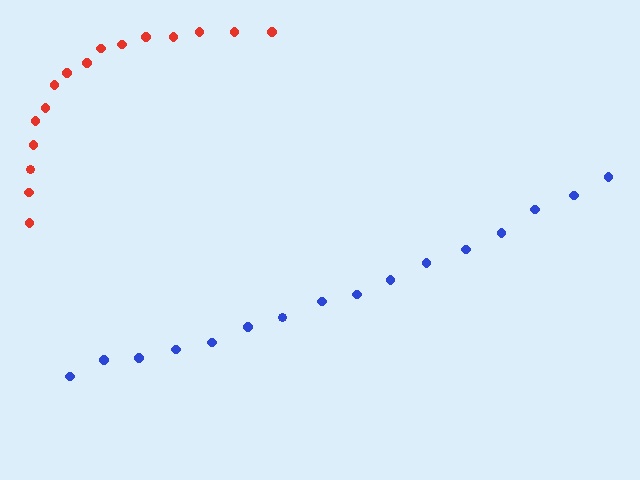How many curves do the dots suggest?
There are 2 distinct paths.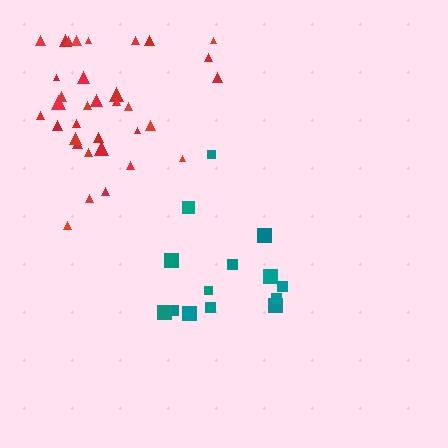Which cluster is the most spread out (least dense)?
Teal.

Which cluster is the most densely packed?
Red.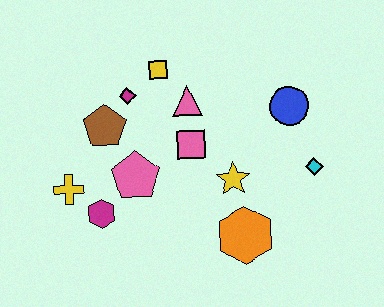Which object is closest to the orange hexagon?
The yellow star is closest to the orange hexagon.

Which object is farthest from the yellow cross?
The cyan diamond is farthest from the yellow cross.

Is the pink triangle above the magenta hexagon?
Yes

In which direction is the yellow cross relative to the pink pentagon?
The yellow cross is to the left of the pink pentagon.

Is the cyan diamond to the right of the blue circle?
Yes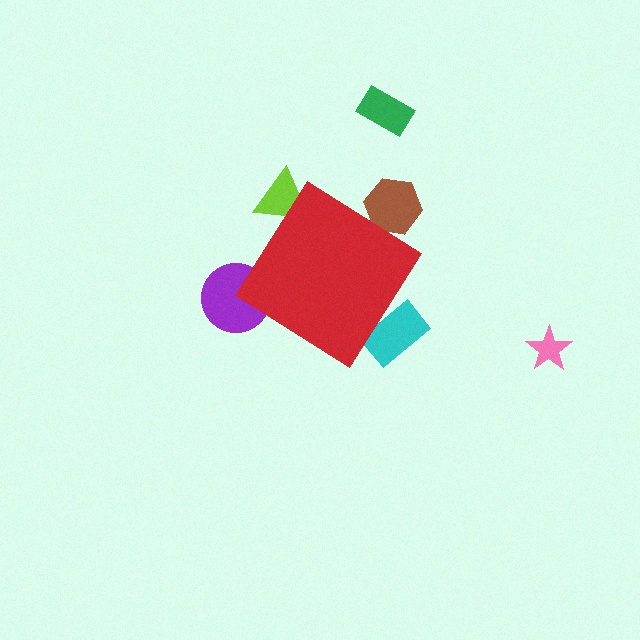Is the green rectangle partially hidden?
No, the green rectangle is fully visible.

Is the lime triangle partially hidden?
Yes, the lime triangle is partially hidden behind the red diamond.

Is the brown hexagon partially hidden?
Yes, the brown hexagon is partially hidden behind the red diamond.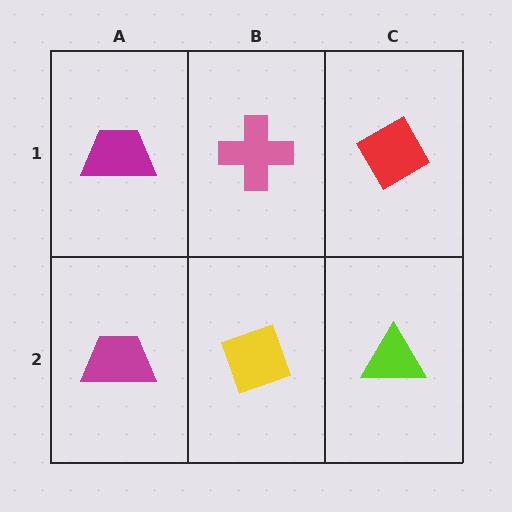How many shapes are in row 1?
3 shapes.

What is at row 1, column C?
A red diamond.